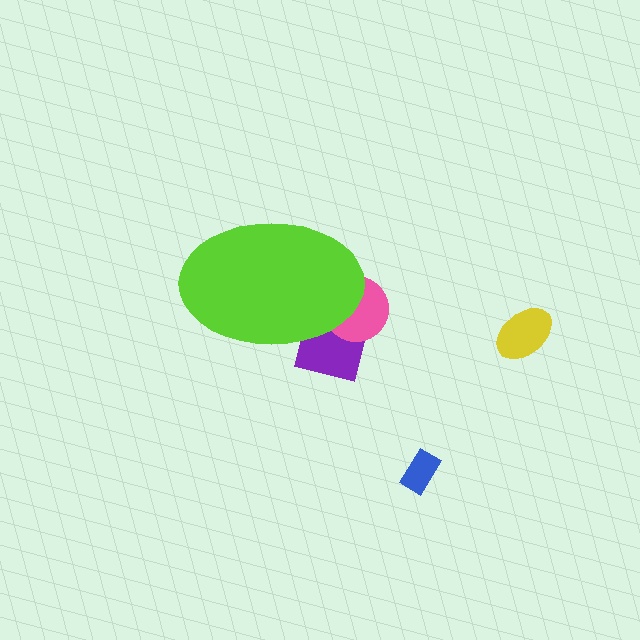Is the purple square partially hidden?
Yes, the purple square is partially hidden behind the lime ellipse.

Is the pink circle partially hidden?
Yes, the pink circle is partially hidden behind the lime ellipse.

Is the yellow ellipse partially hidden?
No, the yellow ellipse is fully visible.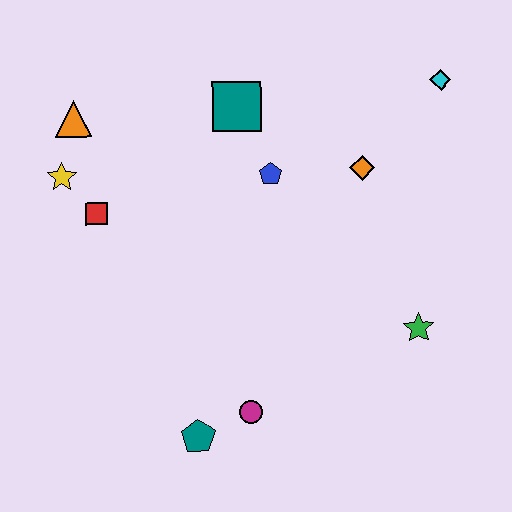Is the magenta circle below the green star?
Yes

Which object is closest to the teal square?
The blue pentagon is closest to the teal square.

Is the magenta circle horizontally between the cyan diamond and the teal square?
Yes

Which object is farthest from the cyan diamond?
The teal pentagon is farthest from the cyan diamond.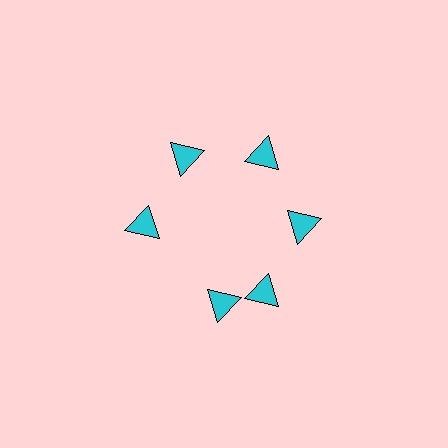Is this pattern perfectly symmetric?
No. The 6 cyan triangles are arranged in a ring, but one element near the 7 o'clock position is rotated out of alignment along the ring, breaking the 6-fold rotational symmetry.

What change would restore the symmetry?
The symmetry would be restored by rotating it back into even spacing with its neighbors so that all 6 triangles sit at equal angles and equal distance from the center.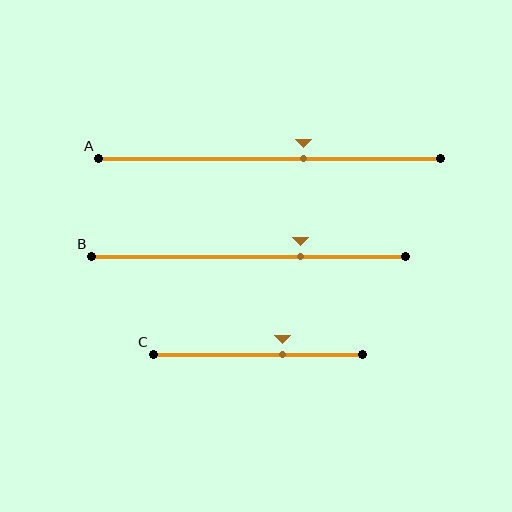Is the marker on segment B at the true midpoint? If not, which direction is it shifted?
No, the marker on segment B is shifted to the right by about 17% of the segment length.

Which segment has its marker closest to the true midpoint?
Segment A has its marker closest to the true midpoint.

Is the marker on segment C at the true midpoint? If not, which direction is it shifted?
No, the marker on segment C is shifted to the right by about 12% of the segment length.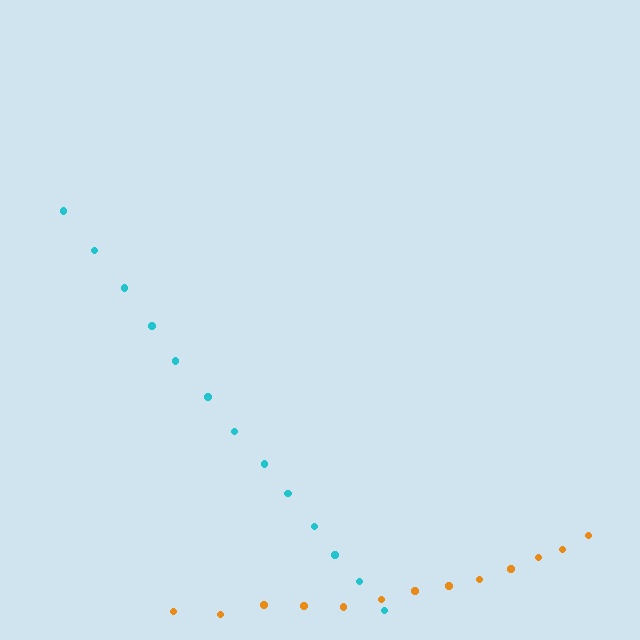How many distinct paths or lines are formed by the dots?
There are 2 distinct paths.